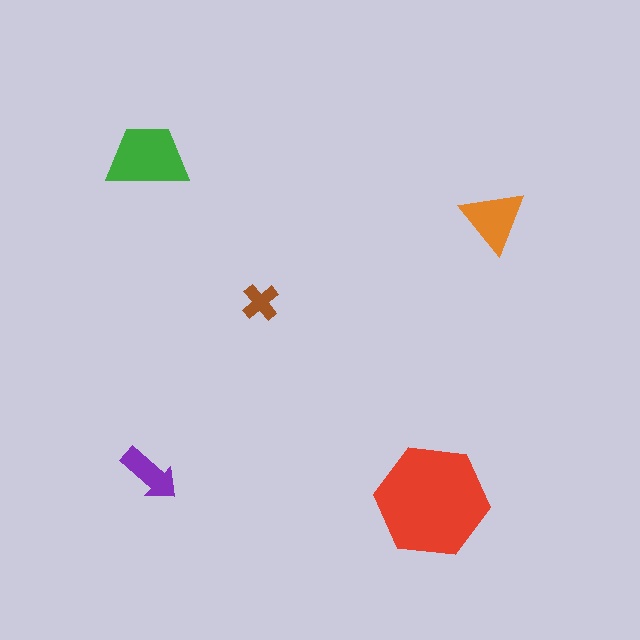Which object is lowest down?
The red hexagon is bottommost.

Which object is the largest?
The red hexagon.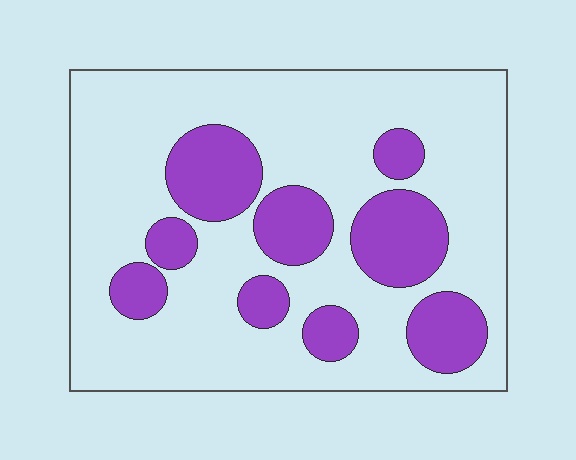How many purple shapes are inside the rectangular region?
9.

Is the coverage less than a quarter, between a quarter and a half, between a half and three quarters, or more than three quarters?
Between a quarter and a half.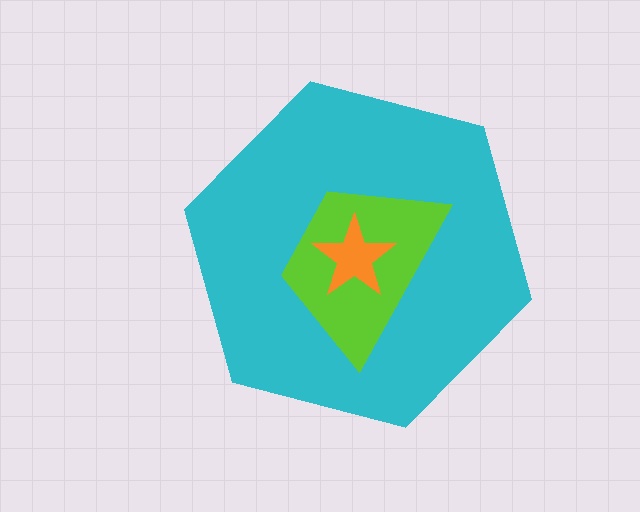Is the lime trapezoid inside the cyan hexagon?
Yes.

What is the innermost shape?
The orange star.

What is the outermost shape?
The cyan hexagon.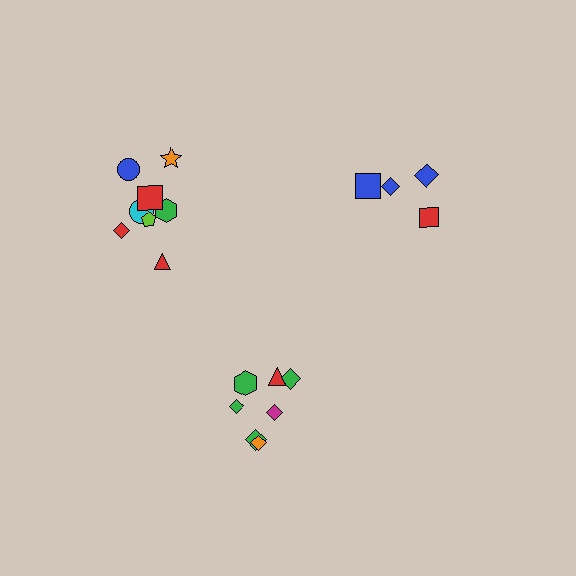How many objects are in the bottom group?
There are 7 objects.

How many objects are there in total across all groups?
There are 19 objects.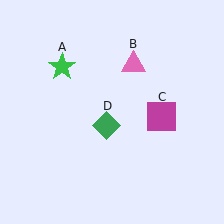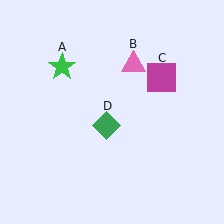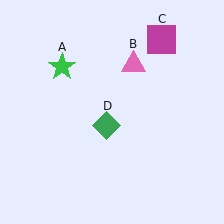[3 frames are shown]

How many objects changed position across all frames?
1 object changed position: magenta square (object C).